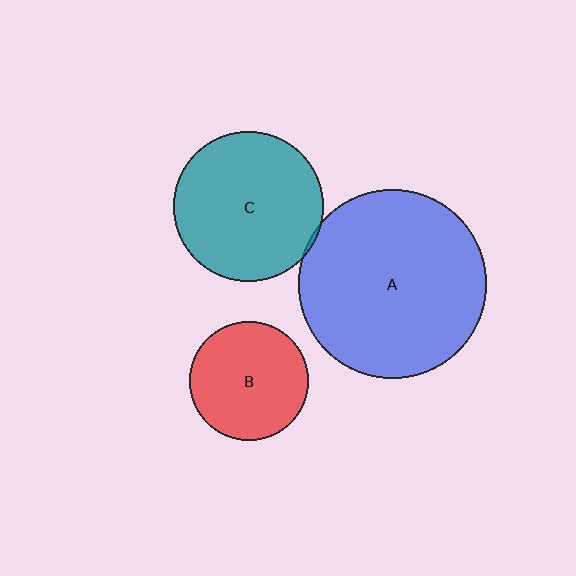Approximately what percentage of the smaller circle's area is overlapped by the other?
Approximately 5%.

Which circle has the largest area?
Circle A (blue).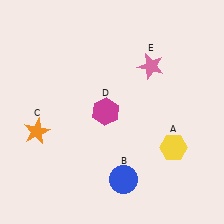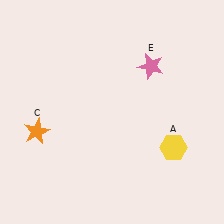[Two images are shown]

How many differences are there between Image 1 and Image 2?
There are 2 differences between the two images.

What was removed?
The magenta hexagon (D), the blue circle (B) were removed in Image 2.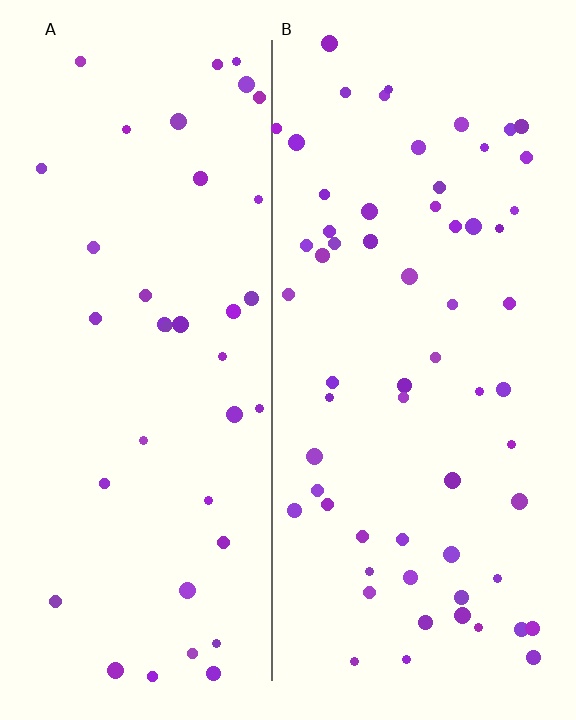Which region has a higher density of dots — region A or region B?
B (the right).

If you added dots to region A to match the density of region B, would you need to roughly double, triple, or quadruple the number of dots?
Approximately double.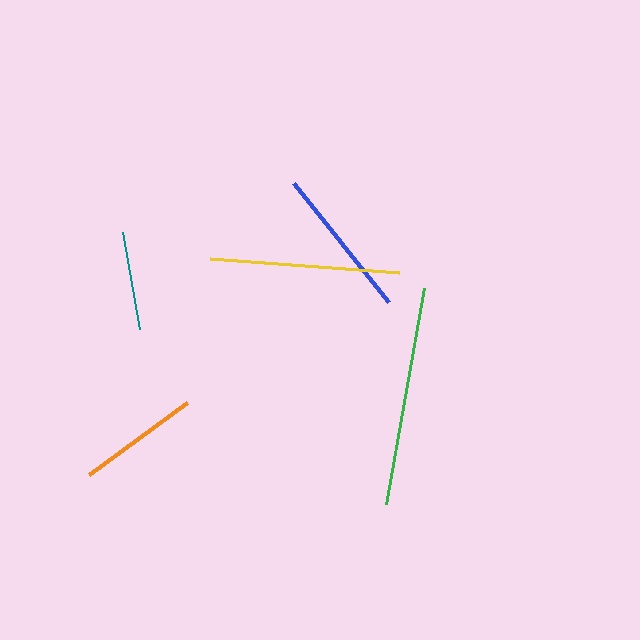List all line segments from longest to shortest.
From longest to shortest: green, yellow, blue, orange, teal.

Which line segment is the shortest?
The teal line is the shortest at approximately 98 pixels.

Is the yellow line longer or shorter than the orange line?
The yellow line is longer than the orange line.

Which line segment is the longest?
The green line is the longest at approximately 220 pixels.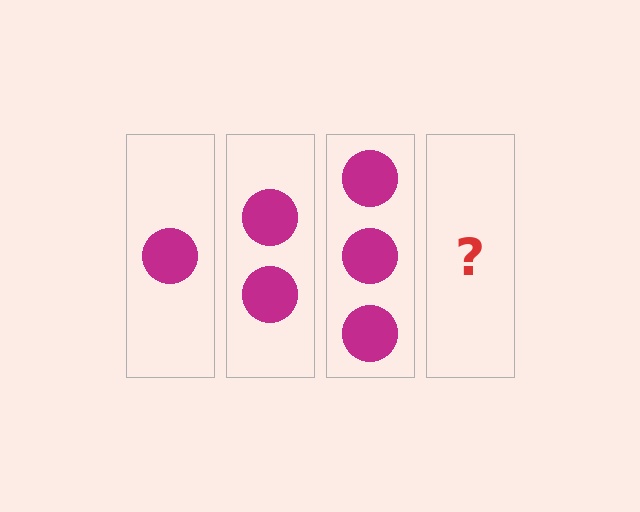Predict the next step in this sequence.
The next step is 4 circles.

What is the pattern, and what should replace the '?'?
The pattern is that each step adds one more circle. The '?' should be 4 circles.